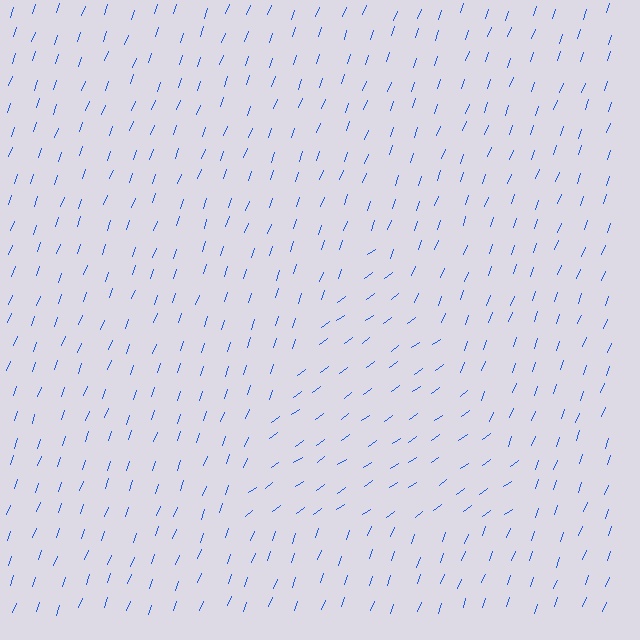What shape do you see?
I see a triangle.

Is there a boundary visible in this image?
Yes, there is a texture boundary formed by a change in line orientation.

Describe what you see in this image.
The image is filled with small blue line segments. A triangle region in the image has lines oriented differently from the surrounding lines, creating a visible texture boundary.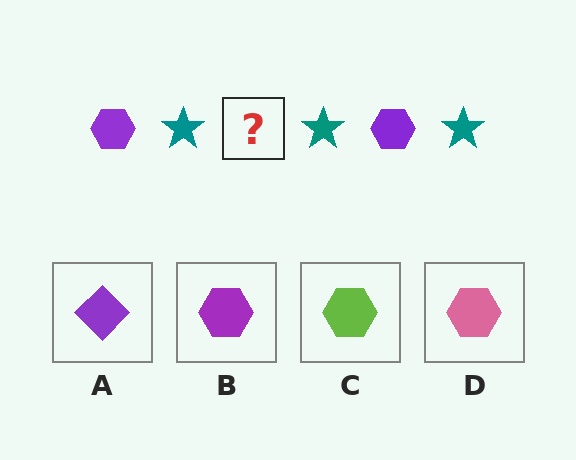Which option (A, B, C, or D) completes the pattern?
B.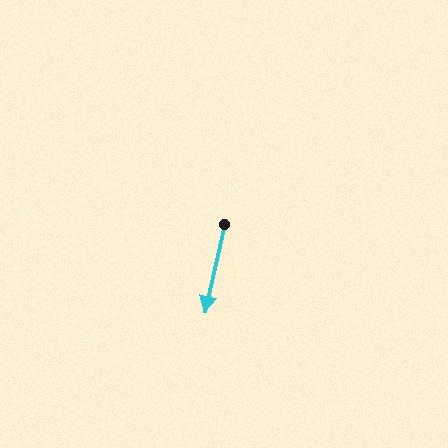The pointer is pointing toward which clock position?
Roughly 6 o'clock.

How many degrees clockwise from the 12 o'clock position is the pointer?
Approximately 192 degrees.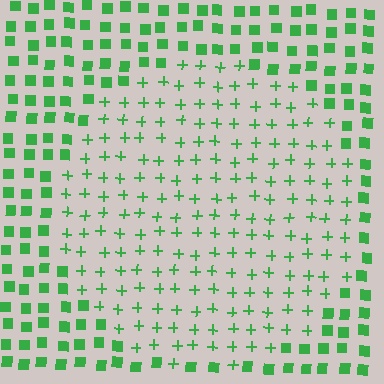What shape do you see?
I see a circle.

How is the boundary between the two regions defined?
The boundary is defined by a change in element shape: plus signs inside vs. squares outside. All elements share the same color and spacing.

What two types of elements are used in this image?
The image uses plus signs inside the circle region and squares outside it.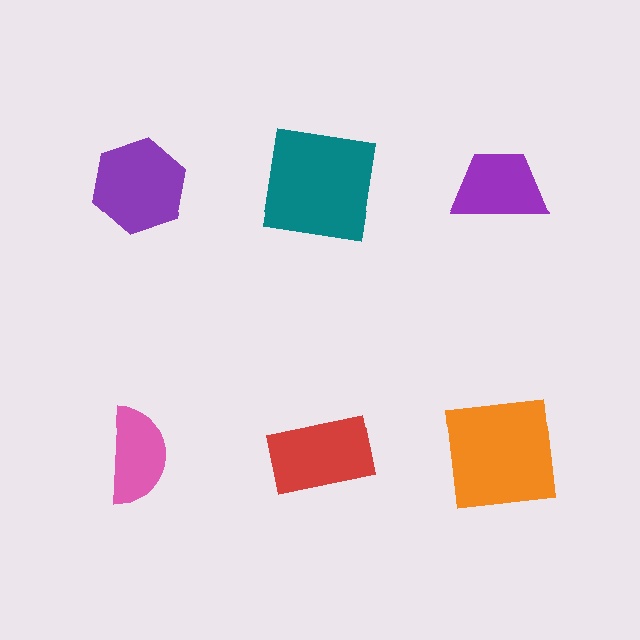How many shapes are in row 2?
3 shapes.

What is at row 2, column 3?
An orange square.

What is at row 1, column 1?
A purple hexagon.